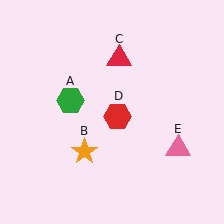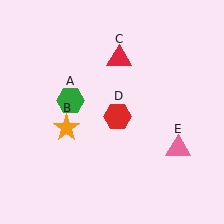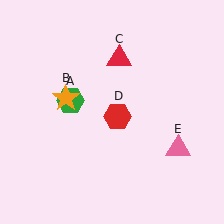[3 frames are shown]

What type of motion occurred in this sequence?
The orange star (object B) rotated clockwise around the center of the scene.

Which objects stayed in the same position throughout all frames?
Green hexagon (object A) and red triangle (object C) and red hexagon (object D) and pink triangle (object E) remained stationary.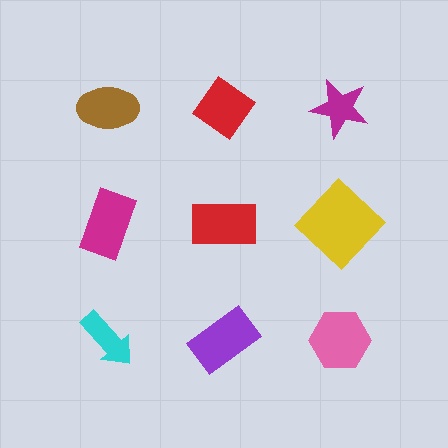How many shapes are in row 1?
3 shapes.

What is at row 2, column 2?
A red rectangle.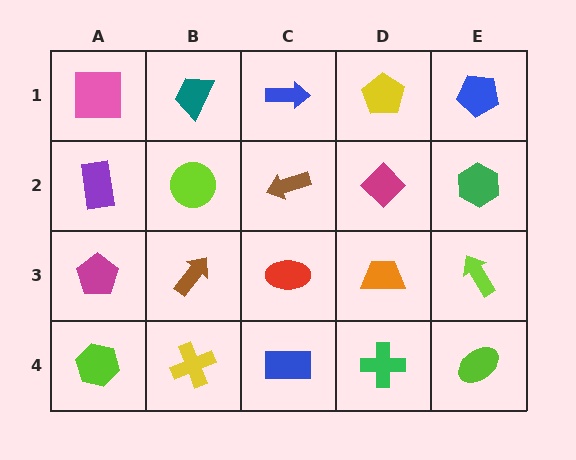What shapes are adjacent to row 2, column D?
A yellow pentagon (row 1, column D), an orange trapezoid (row 3, column D), a brown arrow (row 2, column C), a green hexagon (row 2, column E).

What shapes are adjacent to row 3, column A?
A purple rectangle (row 2, column A), a lime hexagon (row 4, column A), a brown arrow (row 3, column B).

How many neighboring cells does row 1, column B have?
3.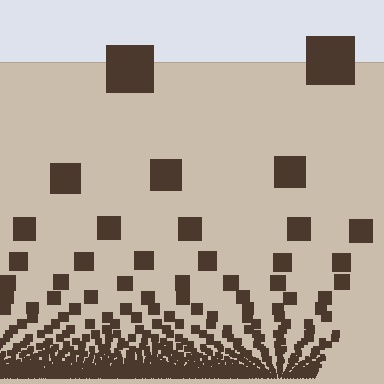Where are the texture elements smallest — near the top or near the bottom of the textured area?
Near the bottom.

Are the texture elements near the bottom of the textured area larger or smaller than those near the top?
Smaller. The gradient is inverted — elements near the bottom are smaller and denser.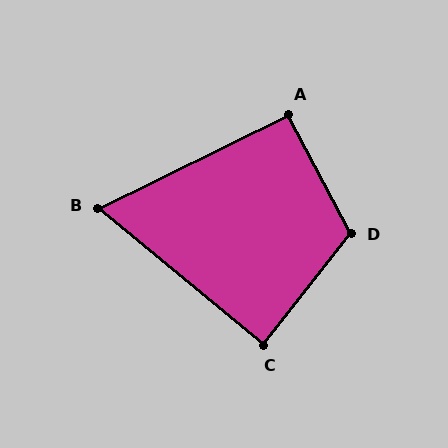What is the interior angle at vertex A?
Approximately 91 degrees (approximately right).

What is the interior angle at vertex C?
Approximately 89 degrees (approximately right).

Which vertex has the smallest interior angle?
B, at approximately 66 degrees.